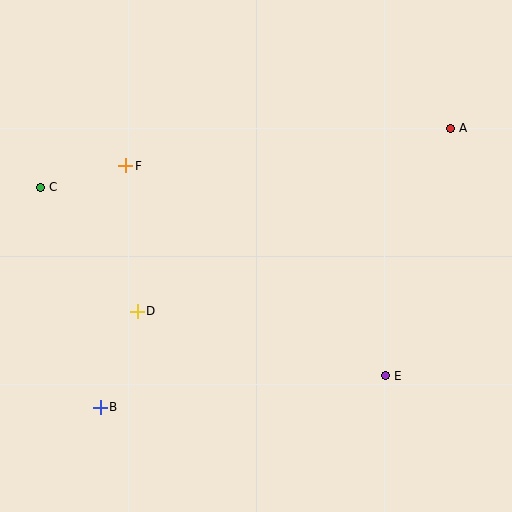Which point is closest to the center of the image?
Point D at (137, 311) is closest to the center.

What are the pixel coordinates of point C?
Point C is at (40, 187).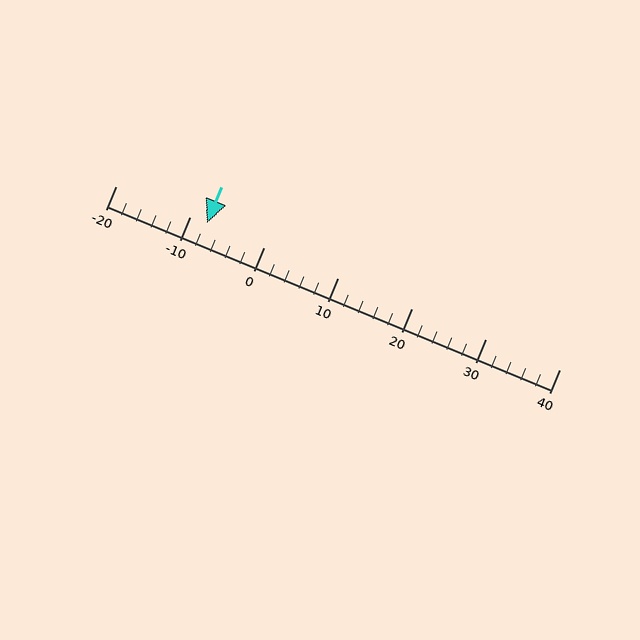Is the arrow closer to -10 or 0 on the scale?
The arrow is closer to -10.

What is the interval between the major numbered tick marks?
The major tick marks are spaced 10 units apart.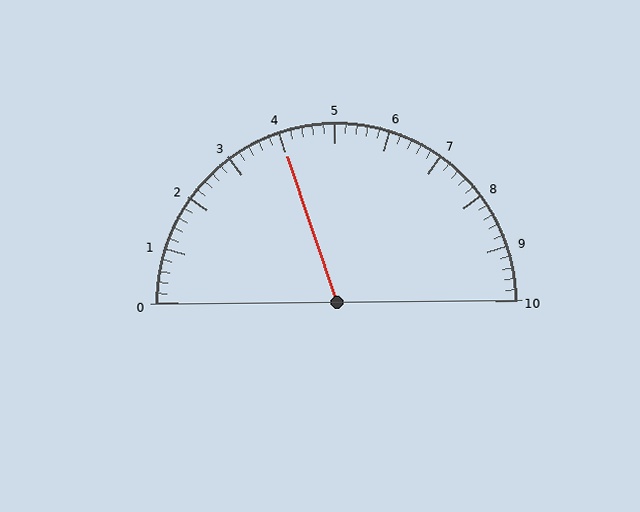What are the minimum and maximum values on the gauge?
The gauge ranges from 0 to 10.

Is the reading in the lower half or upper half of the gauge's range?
The reading is in the lower half of the range (0 to 10).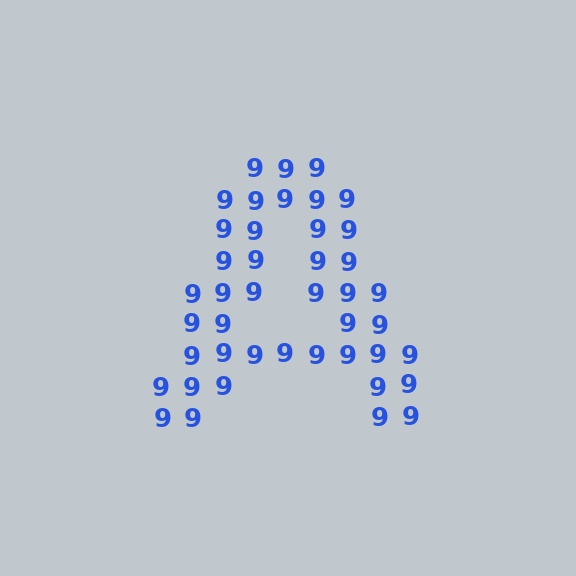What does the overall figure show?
The overall figure shows the letter A.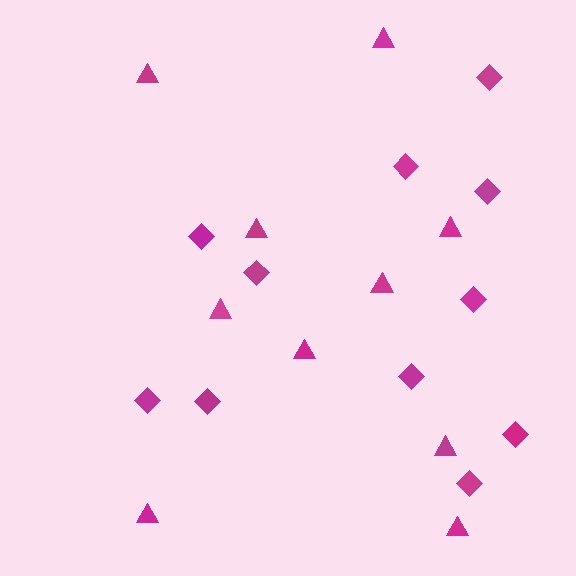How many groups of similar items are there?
There are 2 groups: one group of triangles (10) and one group of diamonds (11).